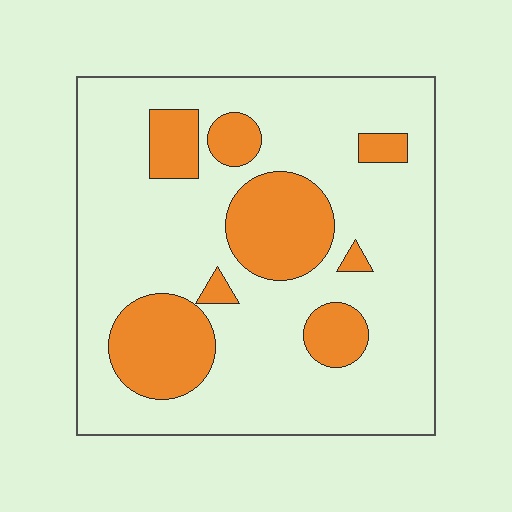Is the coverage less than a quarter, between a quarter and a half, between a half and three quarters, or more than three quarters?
Less than a quarter.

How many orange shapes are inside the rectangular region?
8.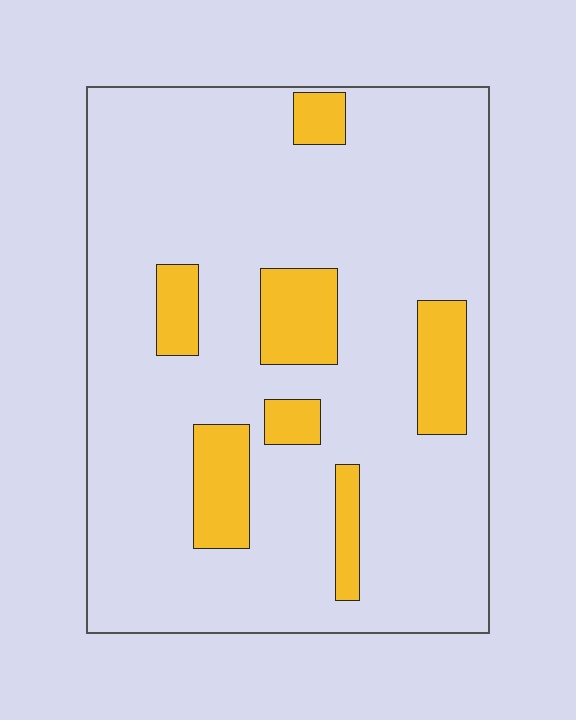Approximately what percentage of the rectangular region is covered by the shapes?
Approximately 15%.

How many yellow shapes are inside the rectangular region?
7.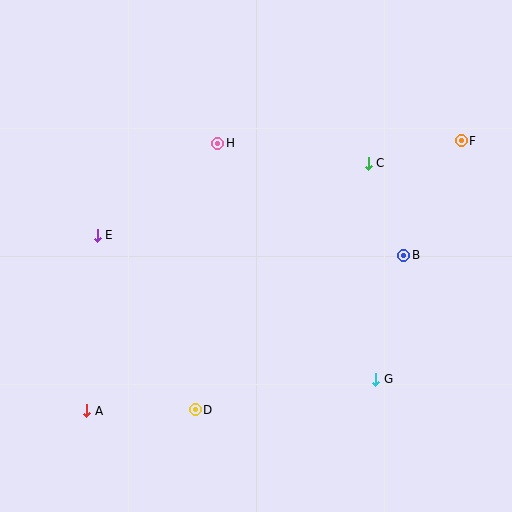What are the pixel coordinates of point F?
Point F is at (461, 141).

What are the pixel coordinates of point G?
Point G is at (376, 379).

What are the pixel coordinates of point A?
Point A is at (87, 411).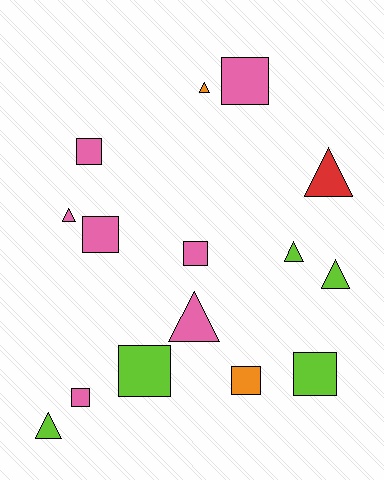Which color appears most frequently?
Pink, with 7 objects.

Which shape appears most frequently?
Square, with 8 objects.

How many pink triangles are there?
There are 2 pink triangles.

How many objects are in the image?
There are 15 objects.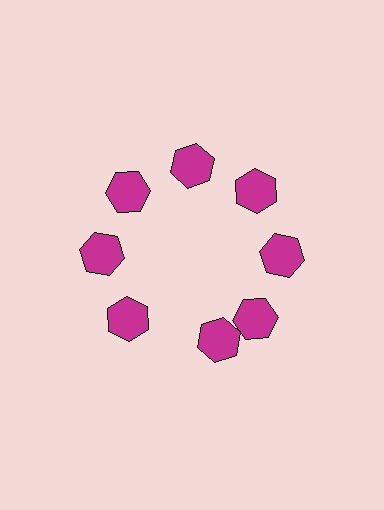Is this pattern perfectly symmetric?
No. The 8 magenta hexagons are arranged in a ring, but one element near the 6 o'clock position is rotated out of alignment along the ring, breaking the 8-fold rotational symmetry.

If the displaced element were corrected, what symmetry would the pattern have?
It would have 8-fold rotational symmetry — the pattern would map onto itself every 45 degrees.